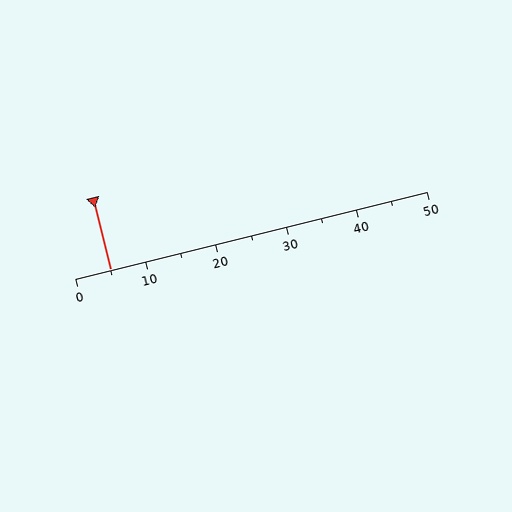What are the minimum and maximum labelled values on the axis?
The axis runs from 0 to 50.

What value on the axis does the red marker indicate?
The marker indicates approximately 5.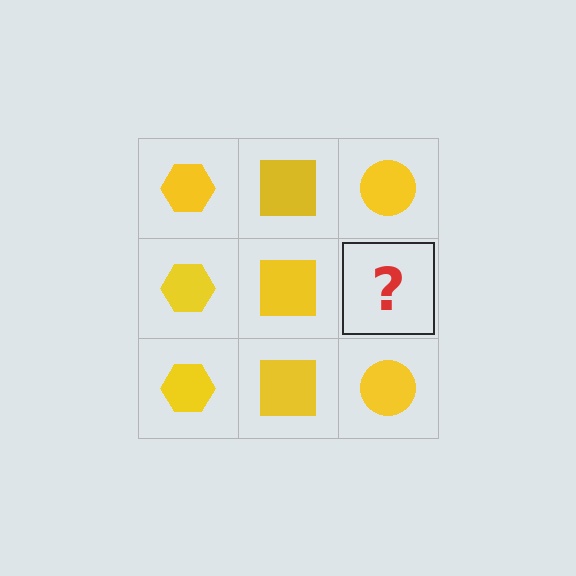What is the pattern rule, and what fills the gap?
The rule is that each column has a consistent shape. The gap should be filled with a yellow circle.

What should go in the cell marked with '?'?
The missing cell should contain a yellow circle.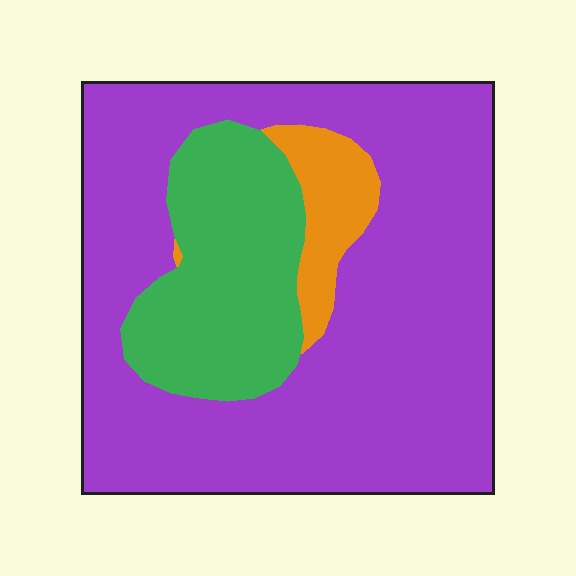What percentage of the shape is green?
Green covers about 20% of the shape.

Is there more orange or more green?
Green.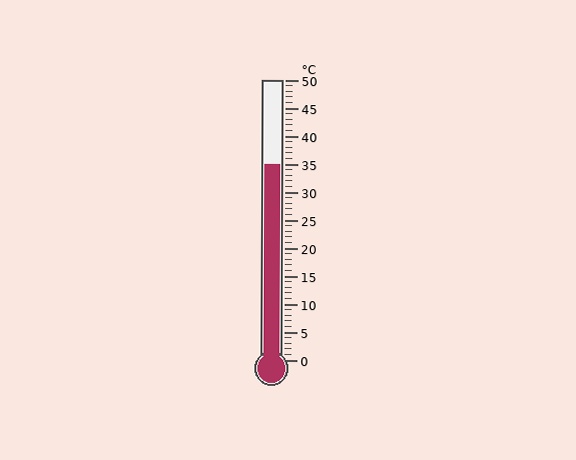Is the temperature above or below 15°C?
The temperature is above 15°C.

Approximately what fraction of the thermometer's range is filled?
The thermometer is filled to approximately 70% of its range.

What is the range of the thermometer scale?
The thermometer scale ranges from 0°C to 50°C.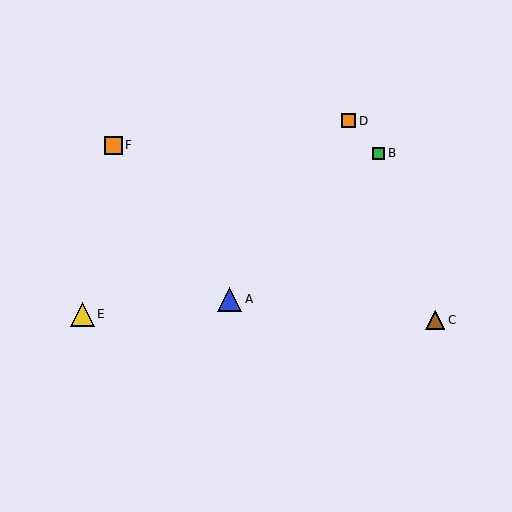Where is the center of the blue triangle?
The center of the blue triangle is at (230, 299).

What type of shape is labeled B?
Shape B is a green square.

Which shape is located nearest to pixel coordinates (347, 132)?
The orange square (labeled D) at (349, 121) is nearest to that location.